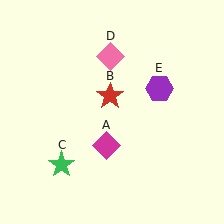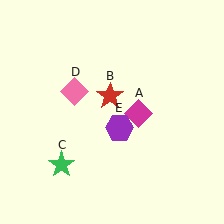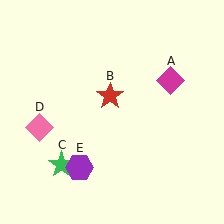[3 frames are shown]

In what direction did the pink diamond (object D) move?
The pink diamond (object D) moved down and to the left.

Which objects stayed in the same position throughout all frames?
Red star (object B) and green star (object C) remained stationary.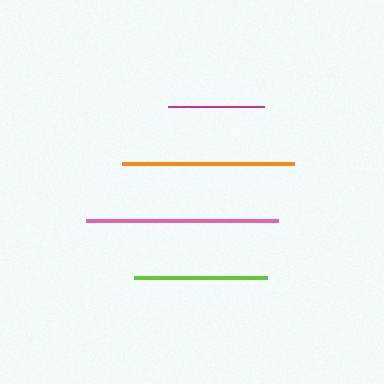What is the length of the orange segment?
The orange segment is approximately 172 pixels long.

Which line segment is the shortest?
The magenta line is the shortest at approximately 97 pixels.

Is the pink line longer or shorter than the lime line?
The pink line is longer than the lime line.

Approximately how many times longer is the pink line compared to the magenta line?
The pink line is approximately 2.0 times the length of the magenta line.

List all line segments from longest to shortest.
From longest to shortest: pink, orange, lime, magenta.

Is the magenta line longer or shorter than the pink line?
The pink line is longer than the magenta line.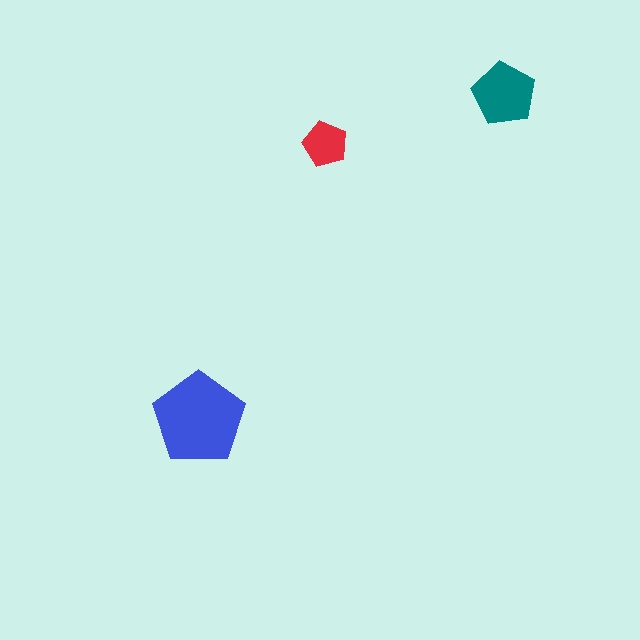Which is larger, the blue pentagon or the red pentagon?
The blue one.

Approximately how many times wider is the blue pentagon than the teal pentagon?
About 1.5 times wider.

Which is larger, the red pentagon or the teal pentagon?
The teal one.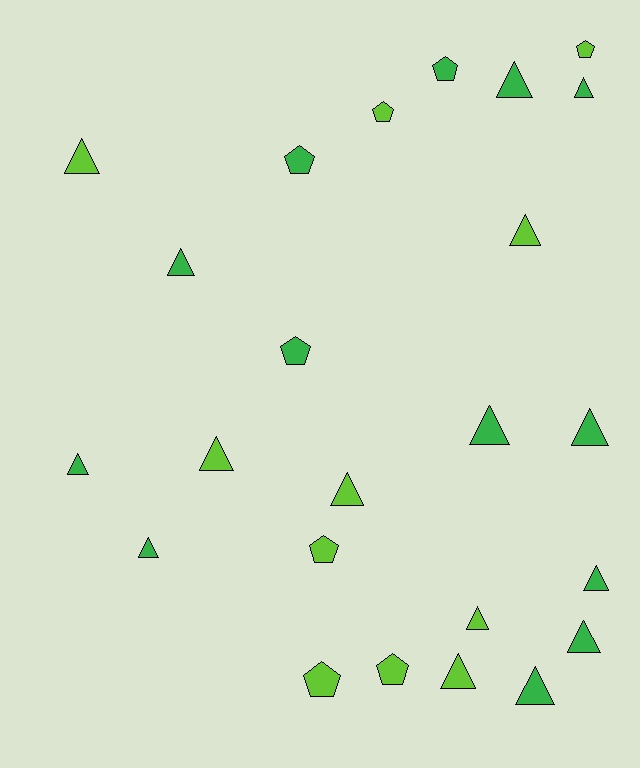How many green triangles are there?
There are 10 green triangles.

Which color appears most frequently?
Green, with 13 objects.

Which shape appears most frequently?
Triangle, with 16 objects.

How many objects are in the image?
There are 24 objects.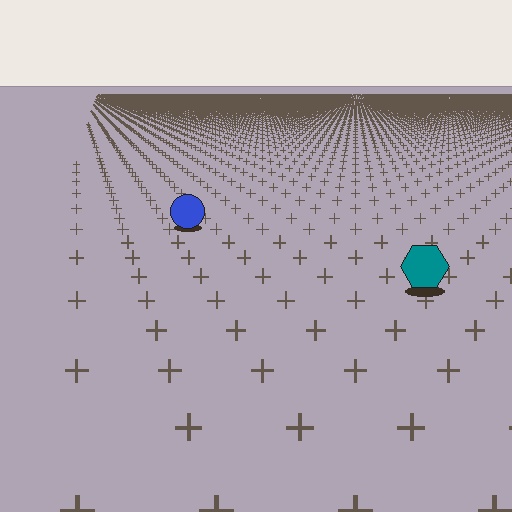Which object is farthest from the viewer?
The blue circle is farthest from the viewer. It appears smaller and the ground texture around it is denser.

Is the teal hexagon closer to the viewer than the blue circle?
Yes. The teal hexagon is closer — you can tell from the texture gradient: the ground texture is coarser near it.